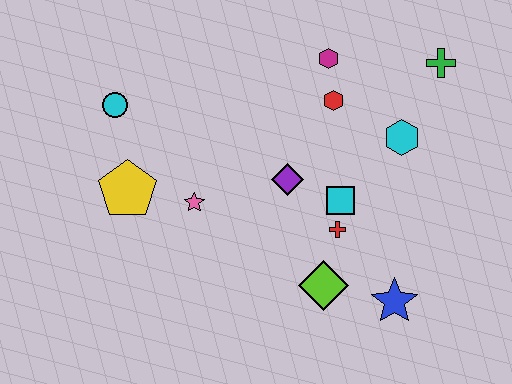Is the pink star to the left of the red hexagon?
Yes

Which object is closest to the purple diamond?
The cyan square is closest to the purple diamond.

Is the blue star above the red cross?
No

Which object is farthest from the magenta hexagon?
The blue star is farthest from the magenta hexagon.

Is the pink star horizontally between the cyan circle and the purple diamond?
Yes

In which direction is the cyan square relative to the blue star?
The cyan square is above the blue star.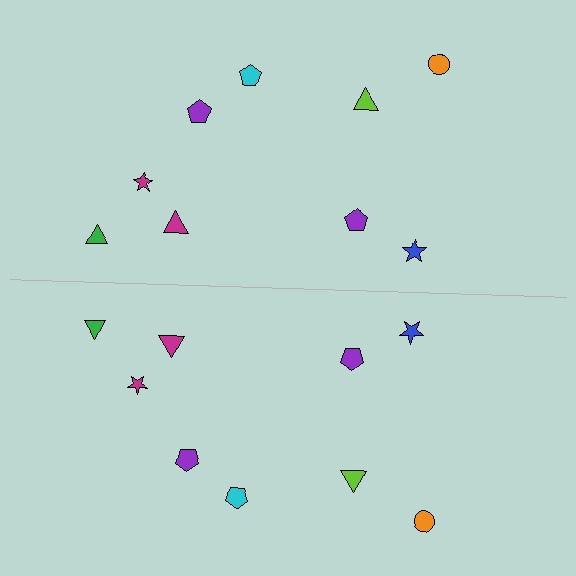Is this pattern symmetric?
Yes, this pattern has bilateral (reflection) symmetry.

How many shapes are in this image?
There are 18 shapes in this image.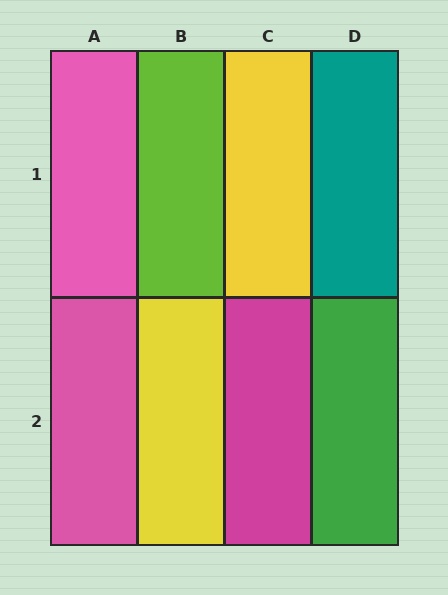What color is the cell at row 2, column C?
Magenta.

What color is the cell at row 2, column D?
Green.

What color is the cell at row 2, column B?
Yellow.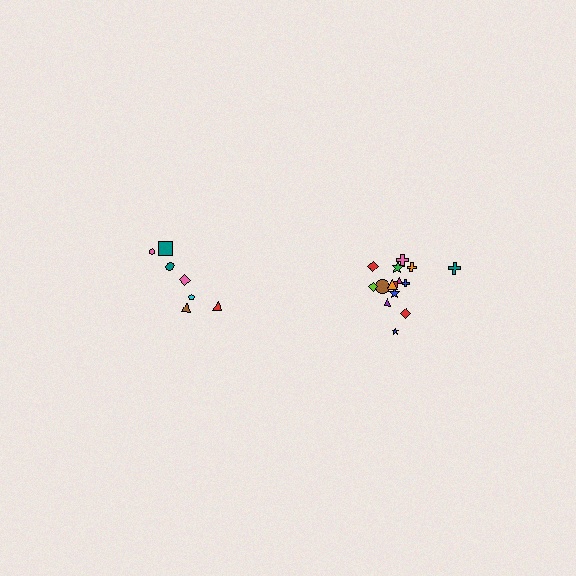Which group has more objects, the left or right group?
The right group.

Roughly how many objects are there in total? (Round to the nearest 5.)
Roughly 20 objects in total.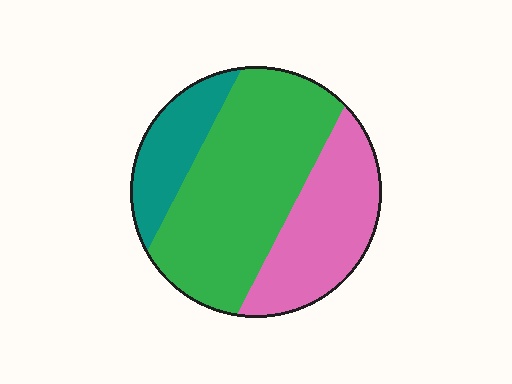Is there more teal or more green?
Green.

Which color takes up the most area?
Green, at roughly 55%.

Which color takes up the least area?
Teal, at roughly 15%.